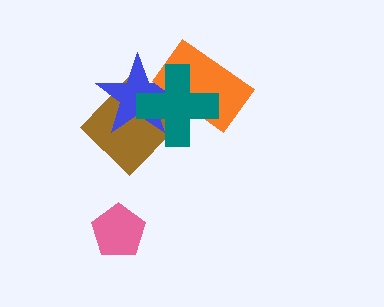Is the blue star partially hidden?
Yes, it is partially covered by another shape.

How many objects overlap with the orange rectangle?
2 objects overlap with the orange rectangle.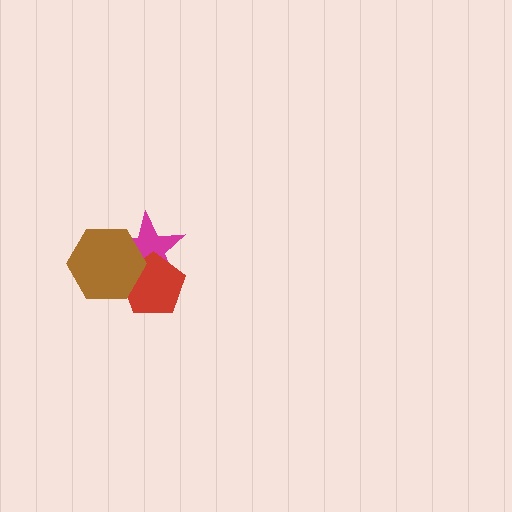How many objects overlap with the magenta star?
2 objects overlap with the magenta star.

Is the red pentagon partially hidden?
Yes, it is partially covered by another shape.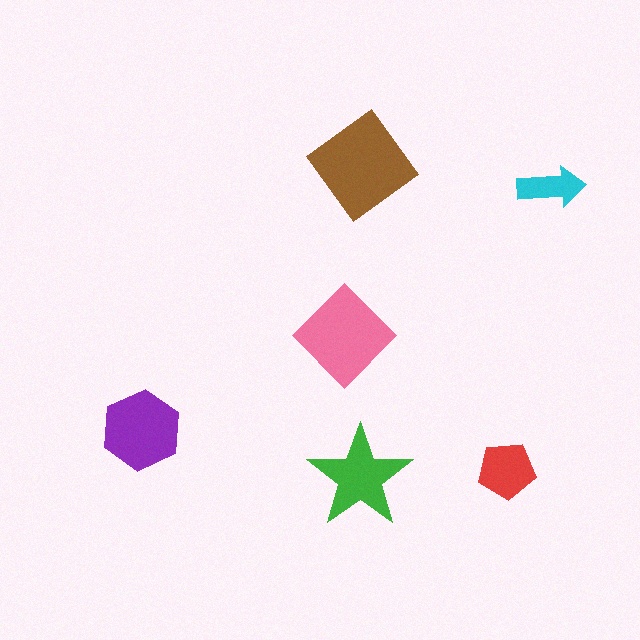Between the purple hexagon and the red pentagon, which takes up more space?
The purple hexagon.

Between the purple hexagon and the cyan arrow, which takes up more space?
The purple hexagon.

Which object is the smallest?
The cyan arrow.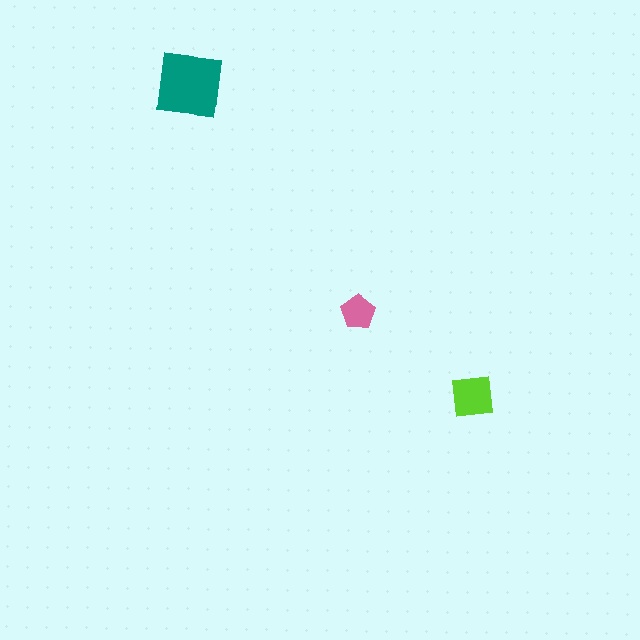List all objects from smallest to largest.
The pink pentagon, the lime square, the teal square.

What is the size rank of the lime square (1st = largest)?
2nd.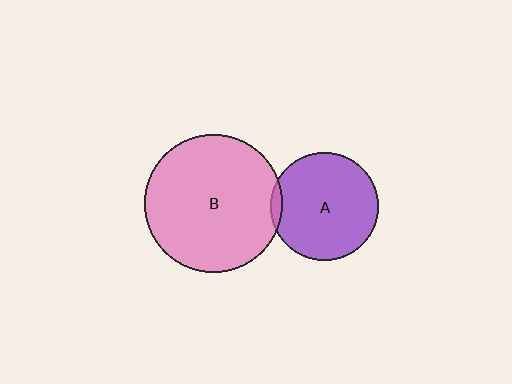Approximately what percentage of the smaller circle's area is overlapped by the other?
Approximately 5%.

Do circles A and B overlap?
Yes.